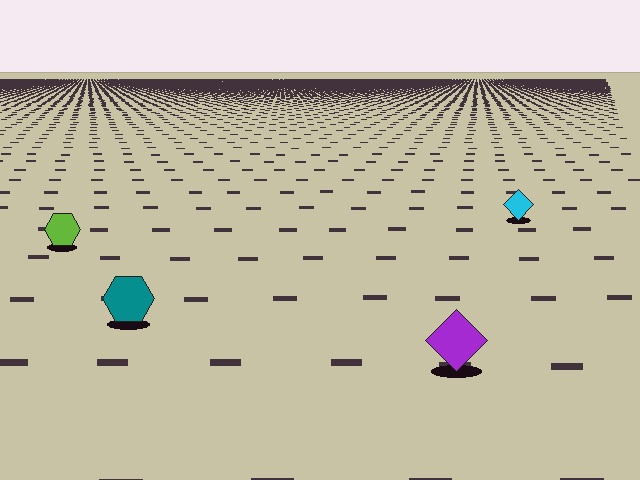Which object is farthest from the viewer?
The cyan diamond is farthest from the viewer. It appears smaller and the ground texture around it is denser.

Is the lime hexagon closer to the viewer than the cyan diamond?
Yes. The lime hexagon is closer — you can tell from the texture gradient: the ground texture is coarser near it.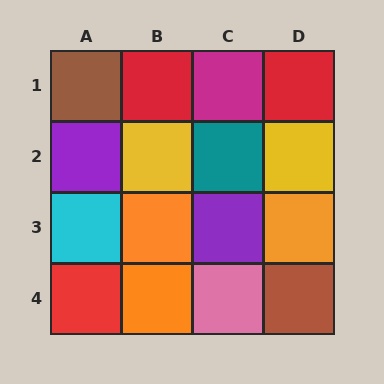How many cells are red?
3 cells are red.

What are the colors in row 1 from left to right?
Brown, red, magenta, red.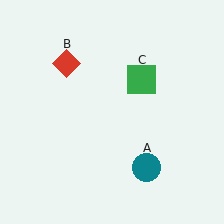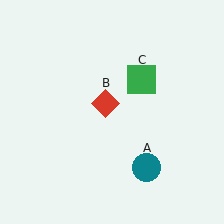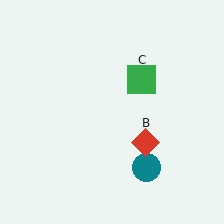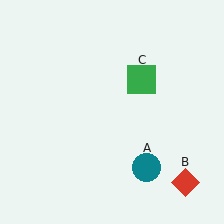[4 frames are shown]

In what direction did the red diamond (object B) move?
The red diamond (object B) moved down and to the right.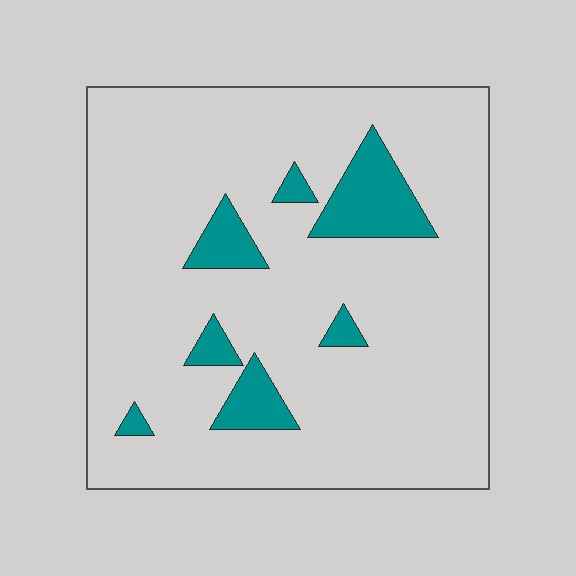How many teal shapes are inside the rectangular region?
7.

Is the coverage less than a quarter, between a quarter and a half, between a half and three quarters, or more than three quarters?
Less than a quarter.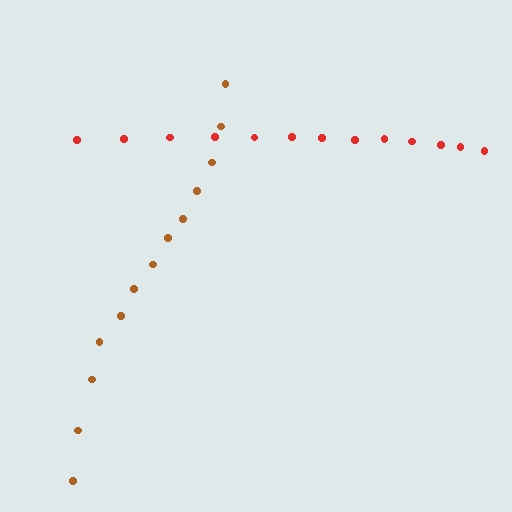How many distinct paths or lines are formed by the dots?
There are 2 distinct paths.